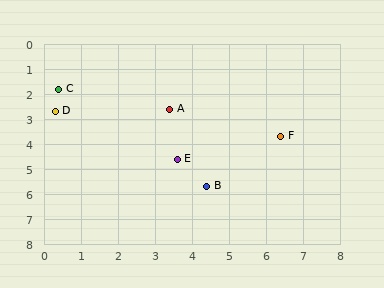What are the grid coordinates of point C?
Point C is at approximately (0.4, 1.8).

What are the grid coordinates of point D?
Point D is at approximately (0.3, 2.7).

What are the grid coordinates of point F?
Point F is at approximately (6.4, 3.7).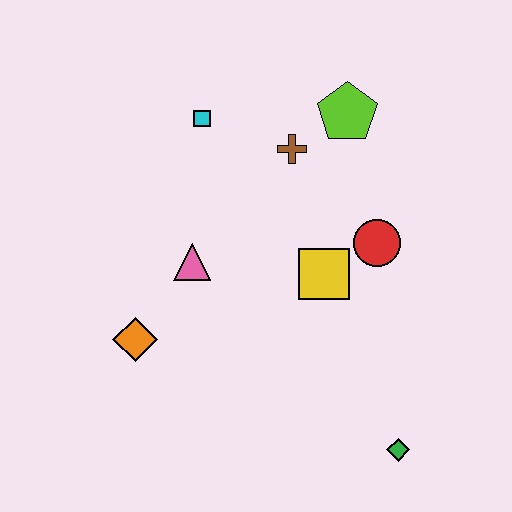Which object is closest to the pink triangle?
The orange diamond is closest to the pink triangle.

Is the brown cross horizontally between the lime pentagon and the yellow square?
No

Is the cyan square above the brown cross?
Yes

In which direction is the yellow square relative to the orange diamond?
The yellow square is to the right of the orange diamond.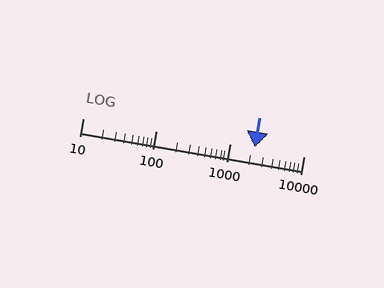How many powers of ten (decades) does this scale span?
The scale spans 3 decades, from 10 to 10000.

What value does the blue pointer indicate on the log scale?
The pointer indicates approximately 2200.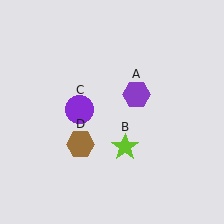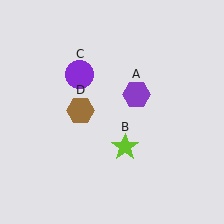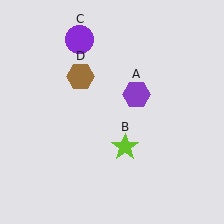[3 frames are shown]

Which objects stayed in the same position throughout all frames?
Purple hexagon (object A) and lime star (object B) remained stationary.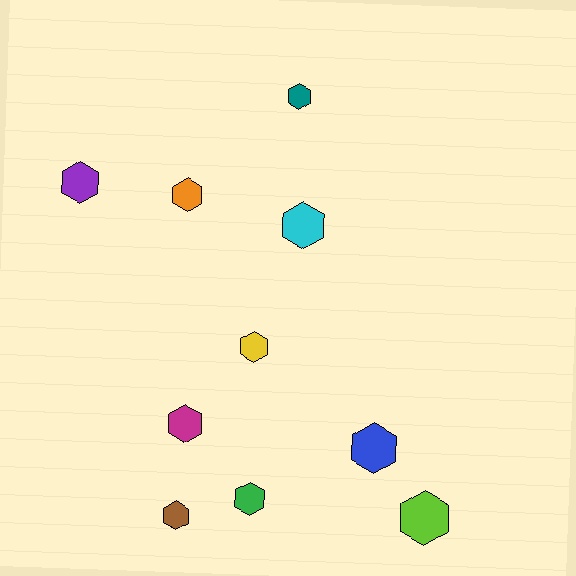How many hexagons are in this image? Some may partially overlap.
There are 10 hexagons.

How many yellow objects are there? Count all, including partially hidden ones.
There is 1 yellow object.